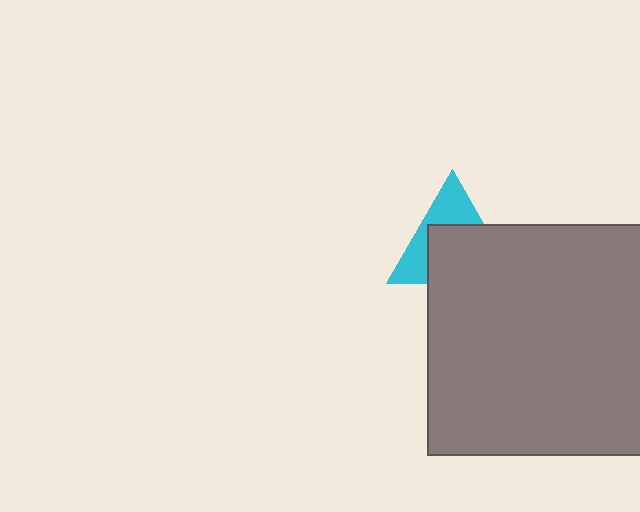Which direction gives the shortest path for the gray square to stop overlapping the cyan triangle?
Moving down gives the shortest separation.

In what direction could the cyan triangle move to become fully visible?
The cyan triangle could move up. That would shift it out from behind the gray square entirely.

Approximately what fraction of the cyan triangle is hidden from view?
Roughly 58% of the cyan triangle is hidden behind the gray square.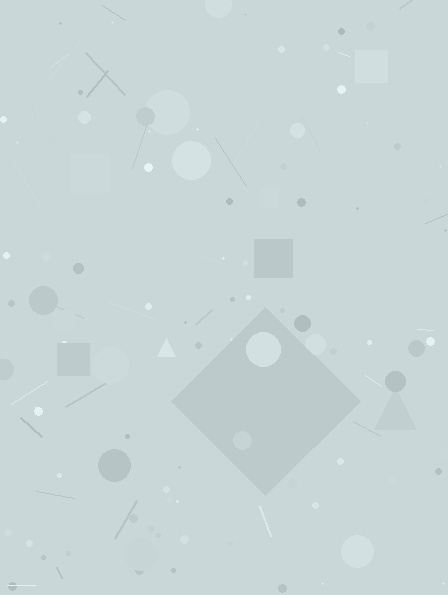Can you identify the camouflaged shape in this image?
The camouflaged shape is a diamond.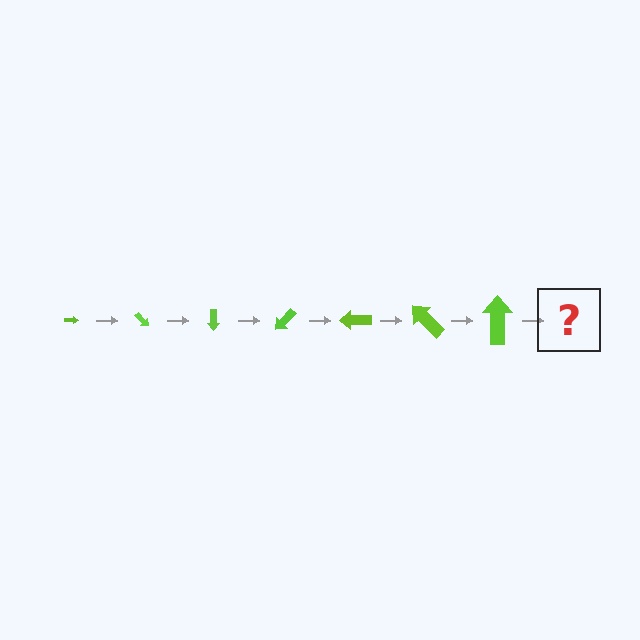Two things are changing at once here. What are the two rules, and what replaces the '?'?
The two rules are that the arrow grows larger each step and it rotates 45 degrees each step. The '?' should be an arrow, larger than the previous one and rotated 315 degrees from the start.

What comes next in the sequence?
The next element should be an arrow, larger than the previous one and rotated 315 degrees from the start.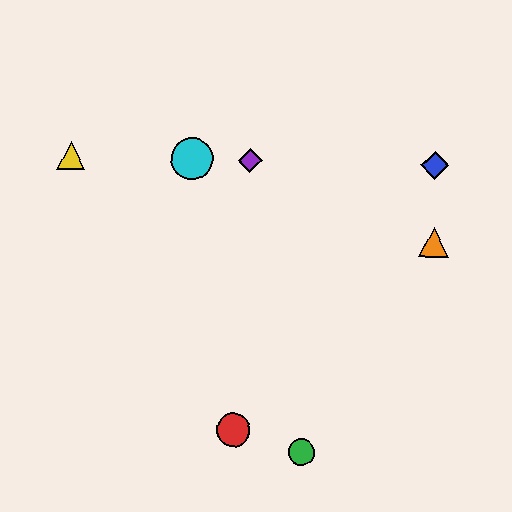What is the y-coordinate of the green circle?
The green circle is at y≈453.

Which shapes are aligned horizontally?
The blue diamond, the yellow triangle, the purple diamond, the cyan circle are aligned horizontally.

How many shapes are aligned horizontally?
4 shapes (the blue diamond, the yellow triangle, the purple diamond, the cyan circle) are aligned horizontally.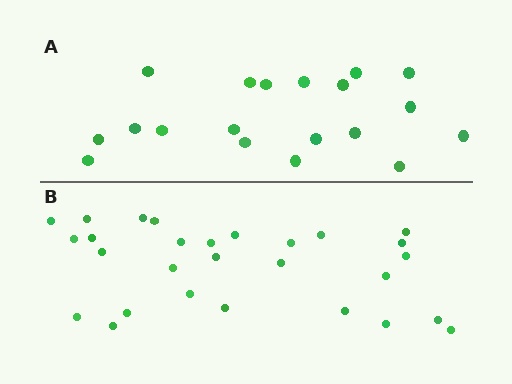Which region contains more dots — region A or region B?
Region B (the bottom region) has more dots.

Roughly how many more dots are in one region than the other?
Region B has roughly 8 or so more dots than region A.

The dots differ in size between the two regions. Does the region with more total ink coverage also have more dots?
No. Region A has more total ink coverage because its dots are larger, but region B actually contains more individual dots. Total area can be misleading — the number of items is what matters here.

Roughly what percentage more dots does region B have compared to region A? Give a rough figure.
About 45% more.